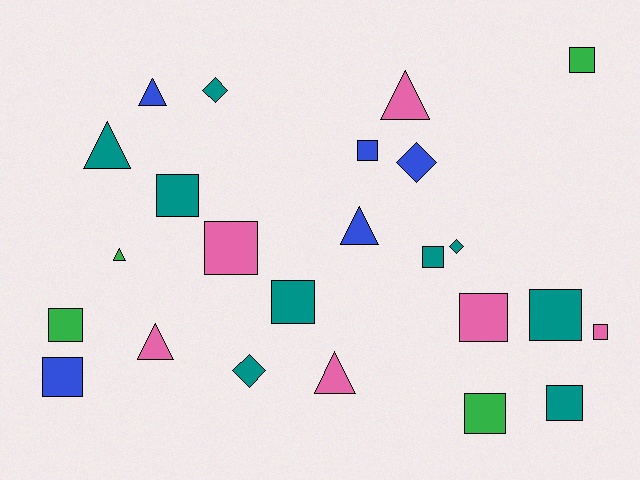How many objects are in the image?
There are 24 objects.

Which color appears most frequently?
Teal, with 9 objects.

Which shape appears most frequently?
Square, with 13 objects.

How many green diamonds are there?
There are no green diamonds.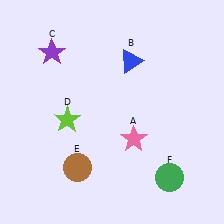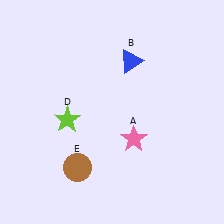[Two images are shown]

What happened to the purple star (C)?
The purple star (C) was removed in Image 2. It was in the top-left area of Image 1.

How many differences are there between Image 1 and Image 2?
There are 2 differences between the two images.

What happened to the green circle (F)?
The green circle (F) was removed in Image 2. It was in the bottom-right area of Image 1.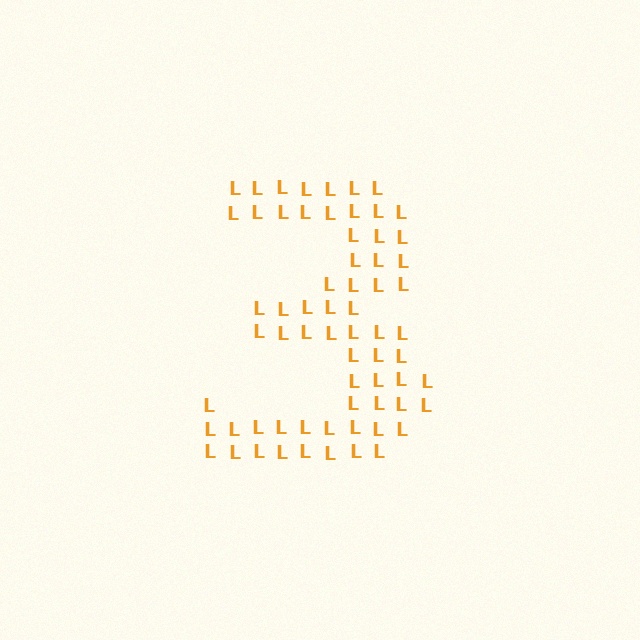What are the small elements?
The small elements are letter L's.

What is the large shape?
The large shape is the digit 3.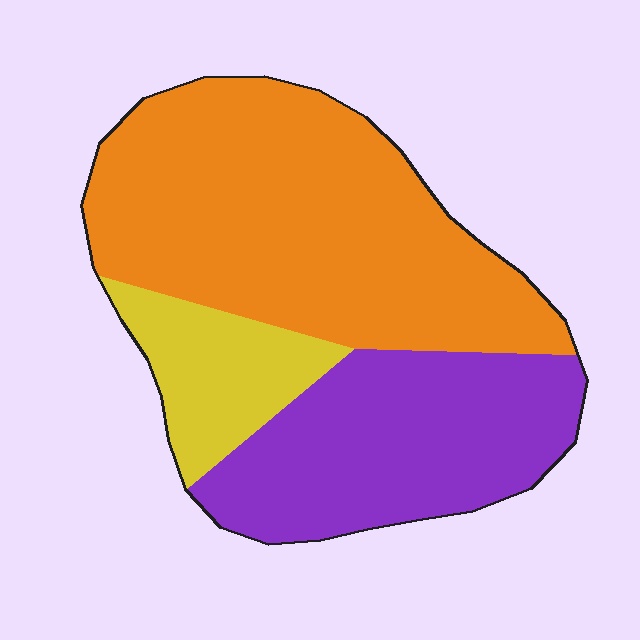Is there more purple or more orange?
Orange.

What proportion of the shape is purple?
Purple covers roughly 35% of the shape.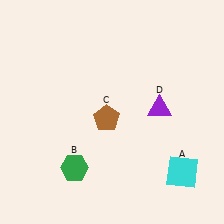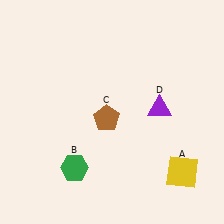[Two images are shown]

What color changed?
The square (A) changed from cyan in Image 1 to yellow in Image 2.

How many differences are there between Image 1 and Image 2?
There is 1 difference between the two images.